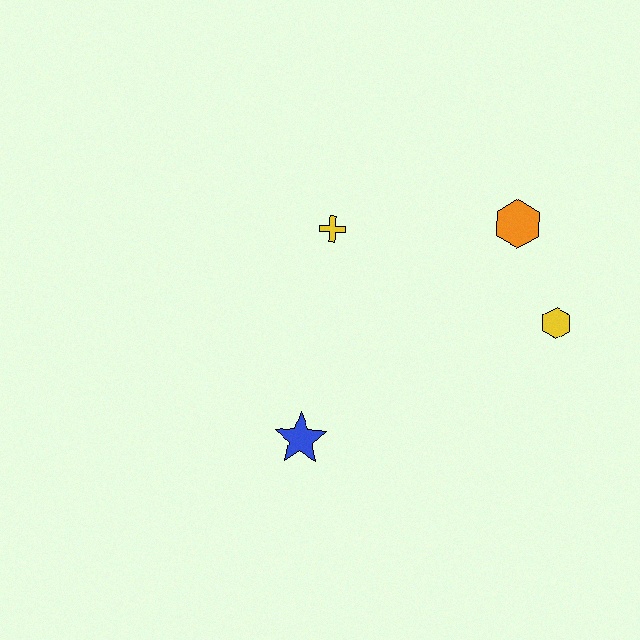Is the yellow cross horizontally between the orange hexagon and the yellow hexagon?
No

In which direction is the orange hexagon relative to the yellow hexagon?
The orange hexagon is above the yellow hexagon.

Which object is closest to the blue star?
The yellow cross is closest to the blue star.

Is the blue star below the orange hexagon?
Yes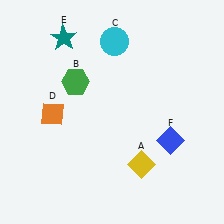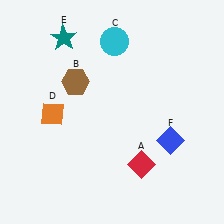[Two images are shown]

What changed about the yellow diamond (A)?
In Image 1, A is yellow. In Image 2, it changed to red.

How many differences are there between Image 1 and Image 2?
There are 2 differences between the two images.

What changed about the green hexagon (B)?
In Image 1, B is green. In Image 2, it changed to brown.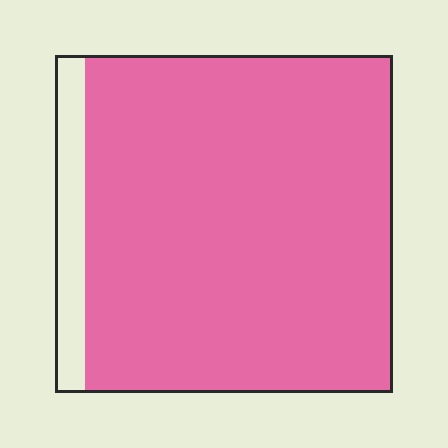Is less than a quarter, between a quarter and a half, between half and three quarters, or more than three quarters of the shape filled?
More than three quarters.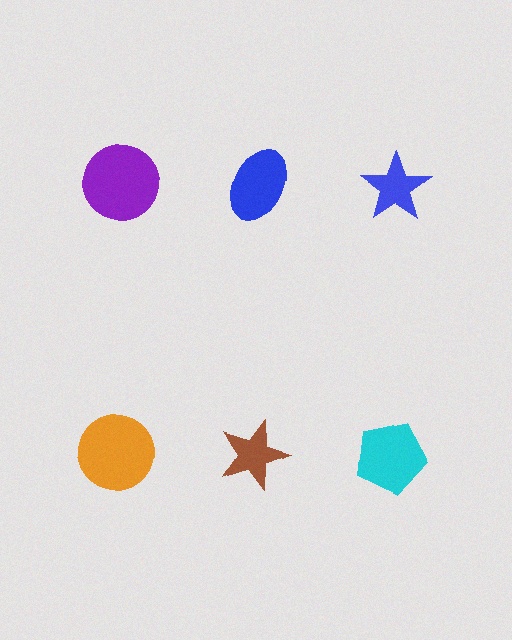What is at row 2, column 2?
A brown star.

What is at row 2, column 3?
A cyan pentagon.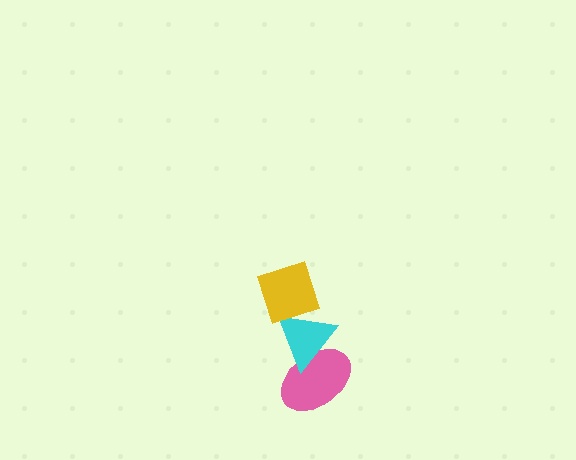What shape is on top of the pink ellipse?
The cyan triangle is on top of the pink ellipse.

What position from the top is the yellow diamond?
The yellow diamond is 1st from the top.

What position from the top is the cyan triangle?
The cyan triangle is 2nd from the top.